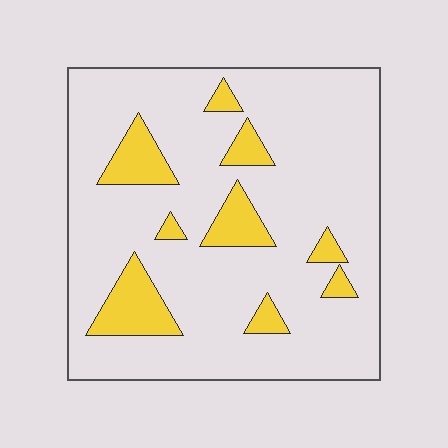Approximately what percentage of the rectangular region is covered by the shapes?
Approximately 15%.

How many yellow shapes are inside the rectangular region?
9.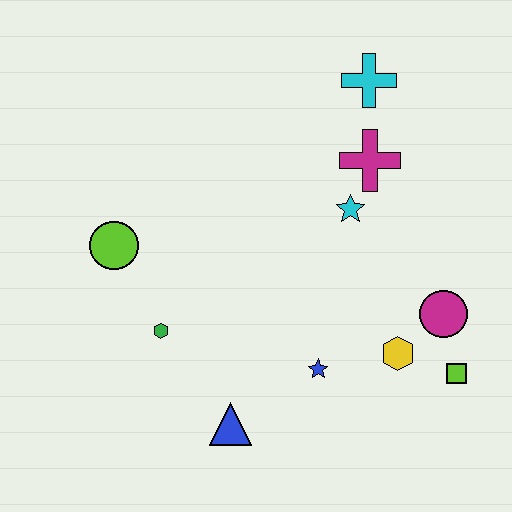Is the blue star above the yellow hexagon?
No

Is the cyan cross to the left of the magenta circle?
Yes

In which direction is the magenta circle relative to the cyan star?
The magenta circle is below the cyan star.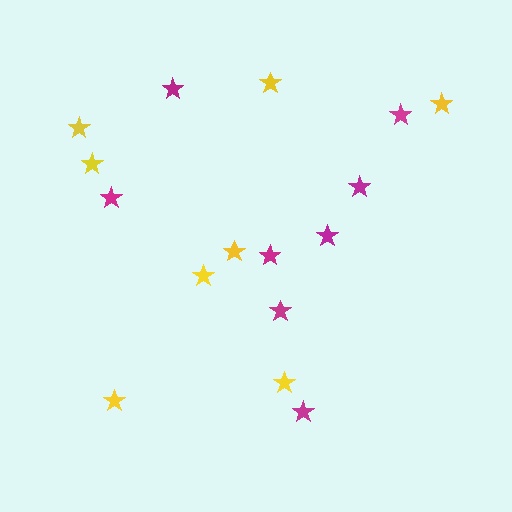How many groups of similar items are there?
There are 2 groups: one group of magenta stars (8) and one group of yellow stars (8).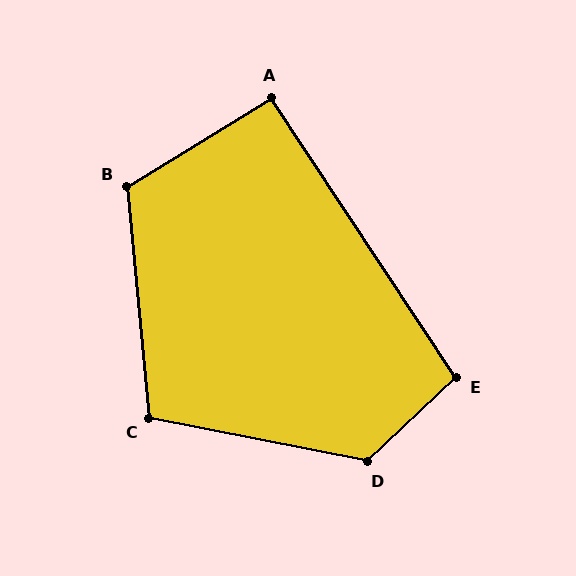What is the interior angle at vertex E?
Approximately 100 degrees (obtuse).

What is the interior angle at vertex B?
Approximately 116 degrees (obtuse).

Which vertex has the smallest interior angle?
A, at approximately 92 degrees.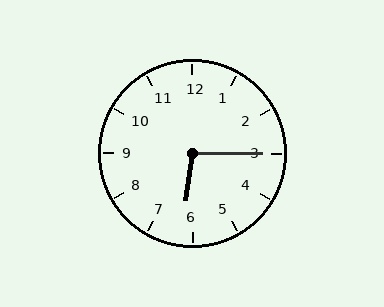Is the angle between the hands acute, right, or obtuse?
It is obtuse.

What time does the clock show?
6:15.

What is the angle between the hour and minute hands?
Approximately 98 degrees.